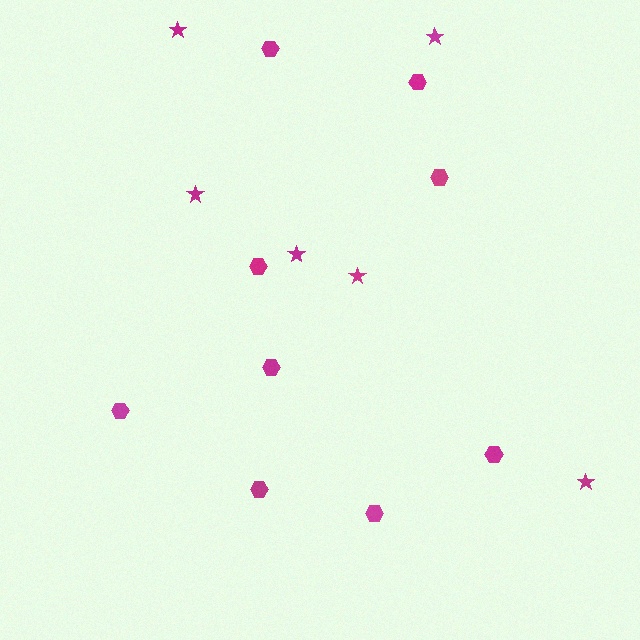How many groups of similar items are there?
There are 2 groups: one group of stars (6) and one group of hexagons (9).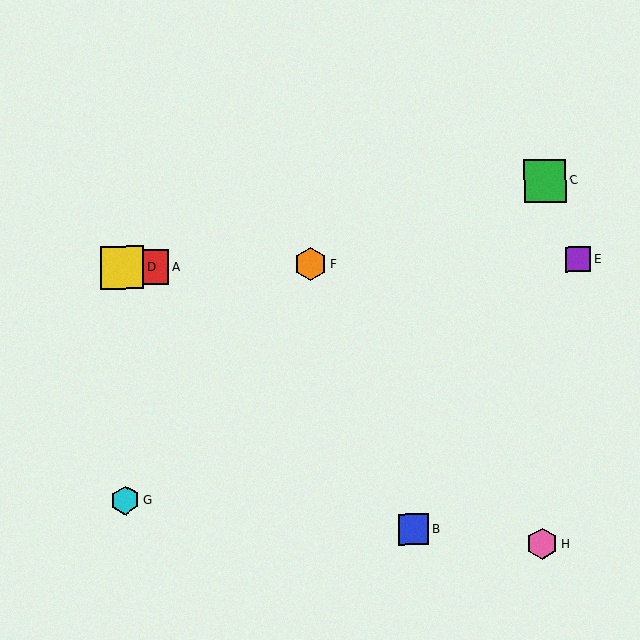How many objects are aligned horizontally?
4 objects (A, D, E, F) are aligned horizontally.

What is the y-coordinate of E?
Object E is at y≈259.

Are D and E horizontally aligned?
Yes, both are at y≈268.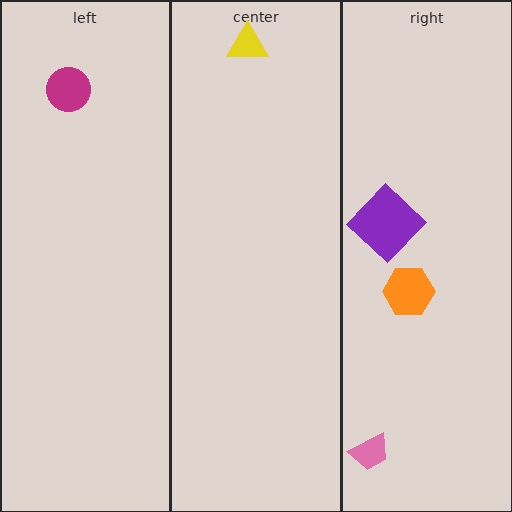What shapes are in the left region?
The magenta circle.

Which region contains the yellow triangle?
The center region.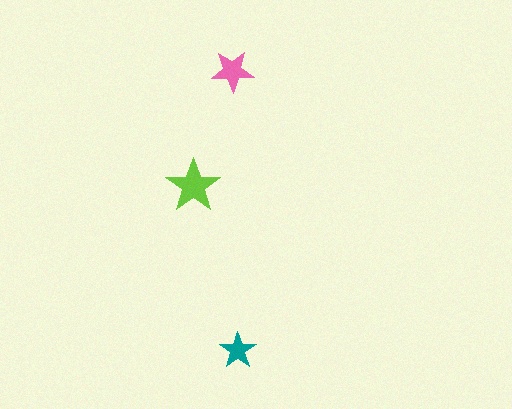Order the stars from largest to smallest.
the lime one, the pink one, the teal one.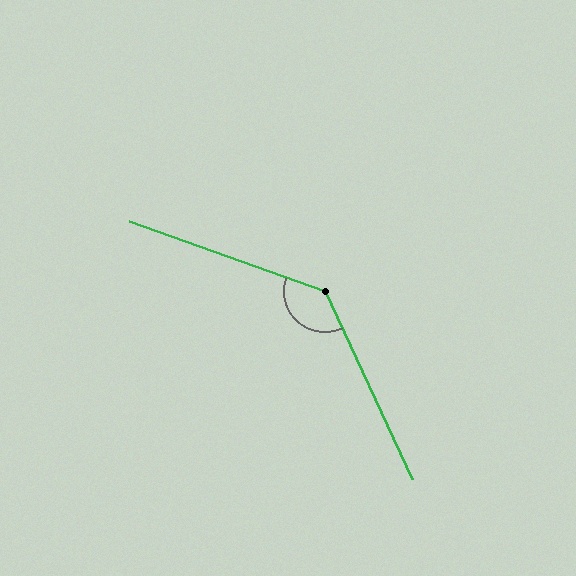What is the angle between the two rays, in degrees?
Approximately 135 degrees.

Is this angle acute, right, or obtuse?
It is obtuse.